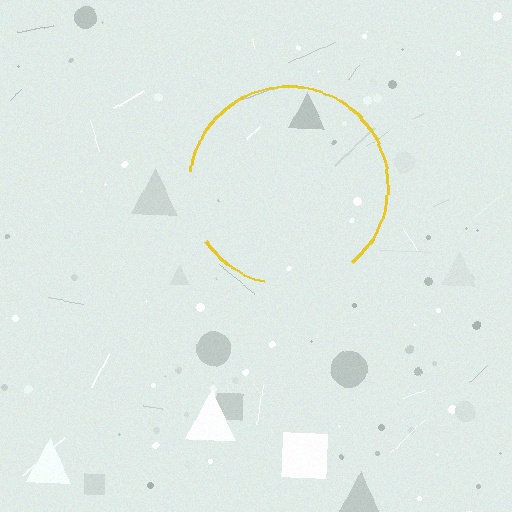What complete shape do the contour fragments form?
The contour fragments form a circle.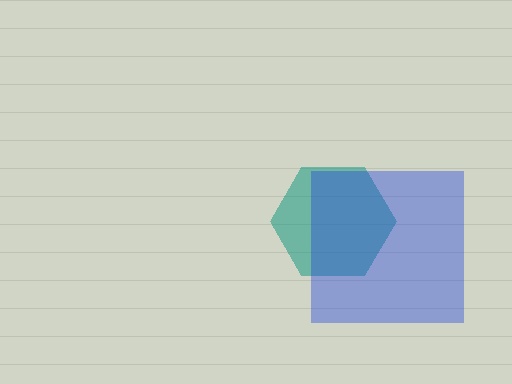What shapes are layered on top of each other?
The layered shapes are: a teal hexagon, a blue square.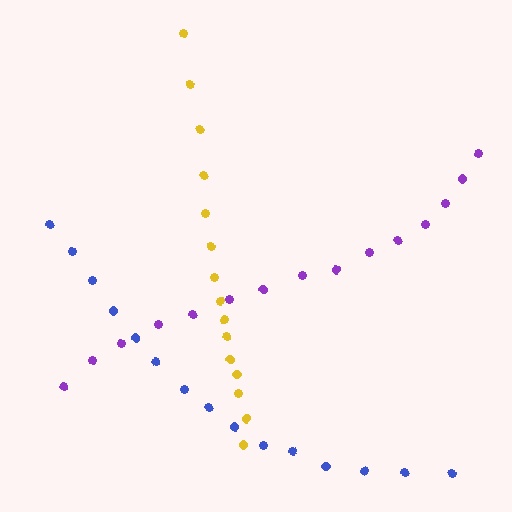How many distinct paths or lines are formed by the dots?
There are 3 distinct paths.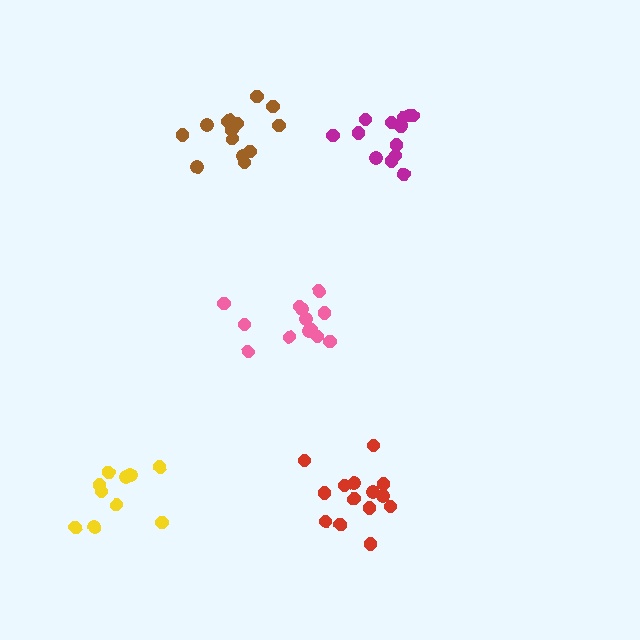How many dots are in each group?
Group 1: 14 dots, Group 2: 13 dots, Group 3: 10 dots, Group 4: 13 dots, Group 5: 14 dots (64 total).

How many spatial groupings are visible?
There are 5 spatial groupings.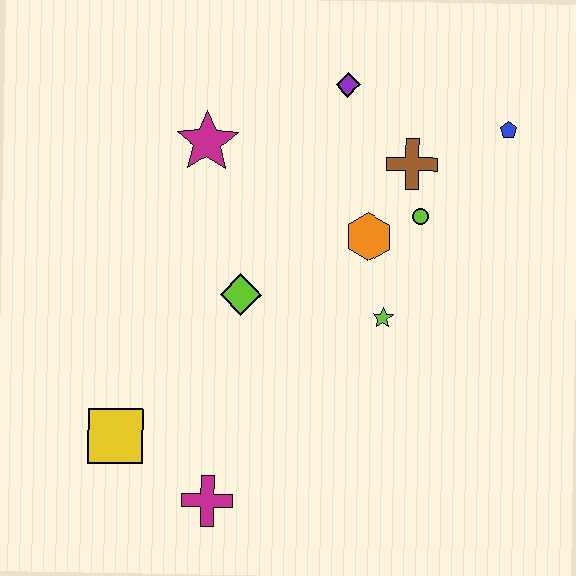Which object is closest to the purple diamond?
The brown cross is closest to the purple diamond.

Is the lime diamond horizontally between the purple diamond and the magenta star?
Yes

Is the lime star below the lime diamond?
Yes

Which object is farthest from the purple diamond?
The magenta cross is farthest from the purple diamond.